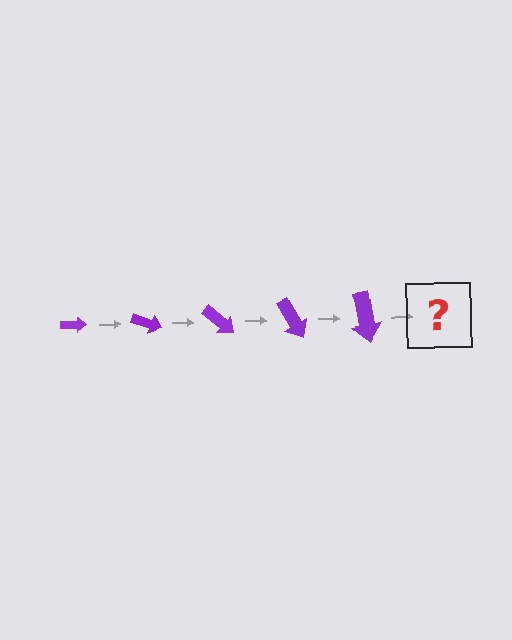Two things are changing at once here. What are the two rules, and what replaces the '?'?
The two rules are that the arrow grows larger each step and it rotates 20 degrees each step. The '?' should be an arrow, larger than the previous one and rotated 100 degrees from the start.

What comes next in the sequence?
The next element should be an arrow, larger than the previous one and rotated 100 degrees from the start.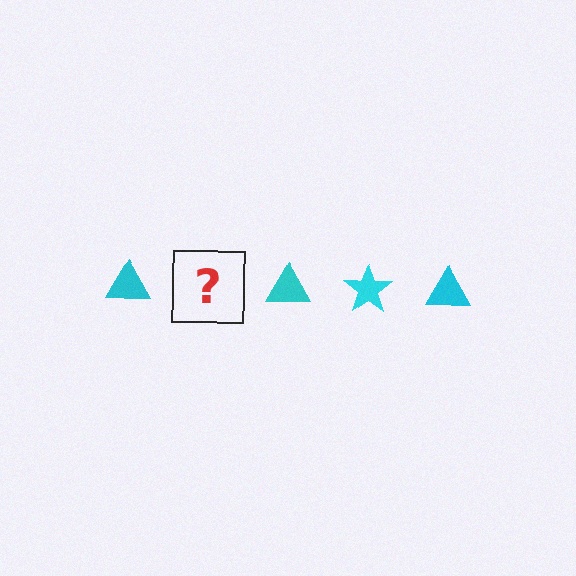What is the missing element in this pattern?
The missing element is a cyan star.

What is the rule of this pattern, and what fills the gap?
The rule is that the pattern cycles through triangle, star shapes in cyan. The gap should be filled with a cyan star.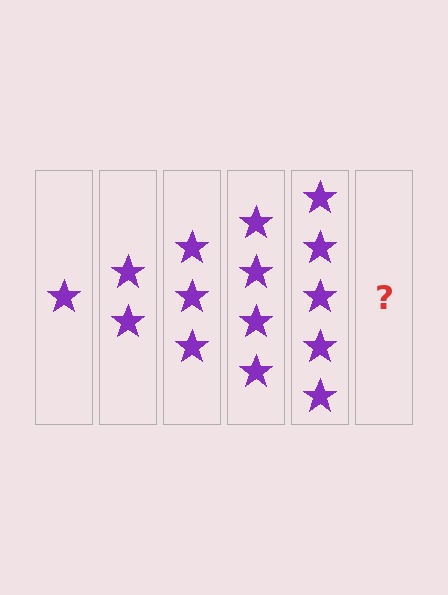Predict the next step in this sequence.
The next step is 6 stars.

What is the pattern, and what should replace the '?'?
The pattern is that each step adds one more star. The '?' should be 6 stars.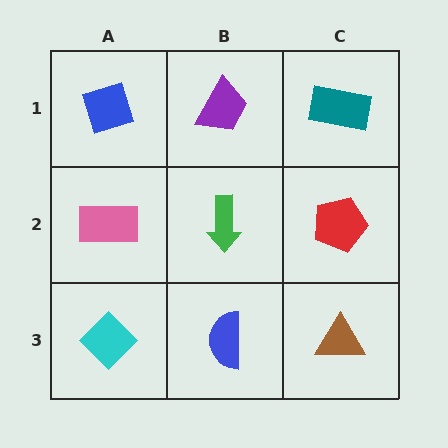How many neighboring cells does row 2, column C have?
3.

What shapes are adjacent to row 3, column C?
A red pentagon (row 2, column C), a blue semicircle (row 3, column B).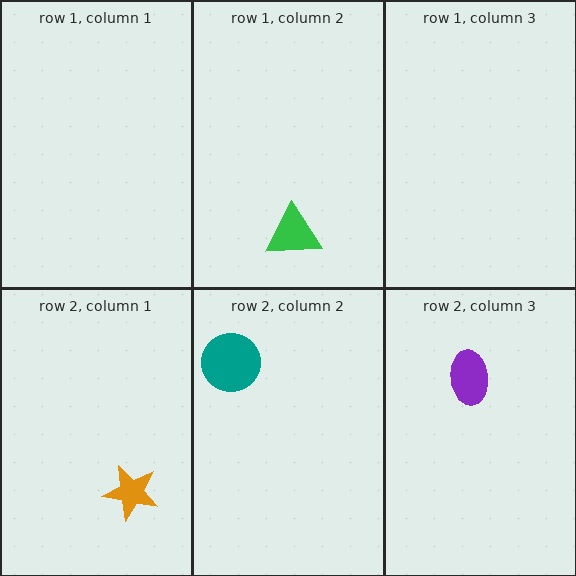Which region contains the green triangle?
The row 1, column 2 region.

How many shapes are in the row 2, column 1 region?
1.